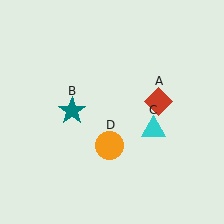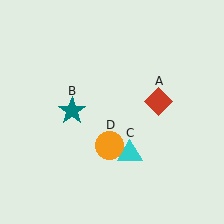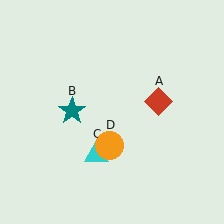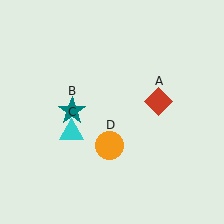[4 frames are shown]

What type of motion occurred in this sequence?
The cyan triangle (object C) rotated clockwise around the center of the scene.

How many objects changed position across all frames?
1 object changed position: cyan triangle (object C).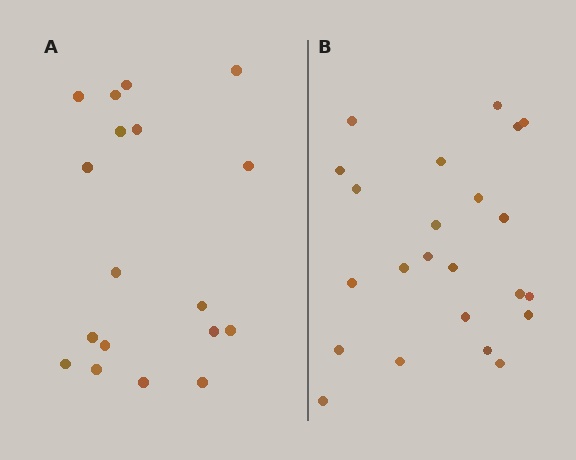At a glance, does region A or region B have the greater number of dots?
Region B (the right region) has more dots.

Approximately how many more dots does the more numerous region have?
Region B has about 5 more dots than region A.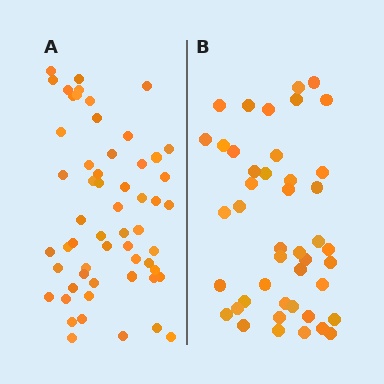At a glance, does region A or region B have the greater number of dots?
Region A (the left region) has more dots.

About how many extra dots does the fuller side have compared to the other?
Region A has approximately 15 more dots than region B.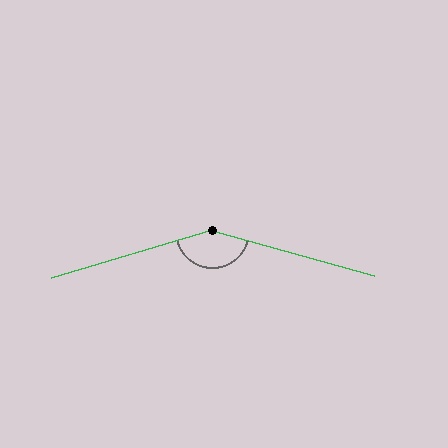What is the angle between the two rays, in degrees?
Approximately 148 degrees.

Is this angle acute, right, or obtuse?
It is obtuse.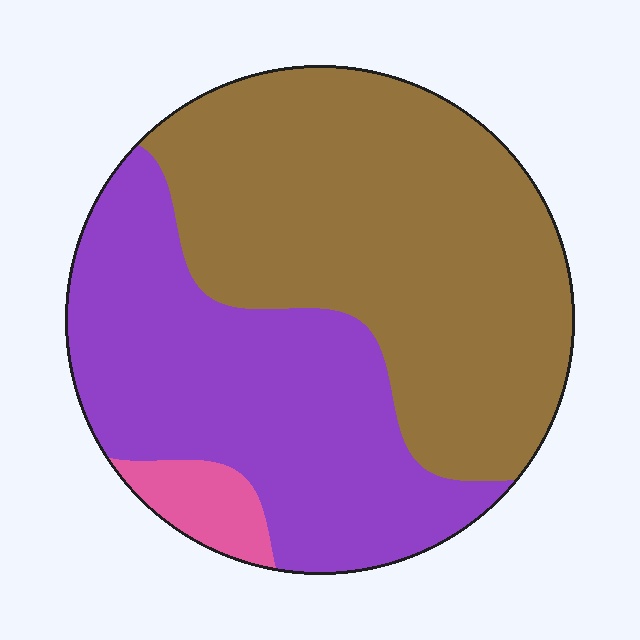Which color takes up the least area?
Pink, at roughly 5%.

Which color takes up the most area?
Brown, at roughly 55%.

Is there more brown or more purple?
Brown.